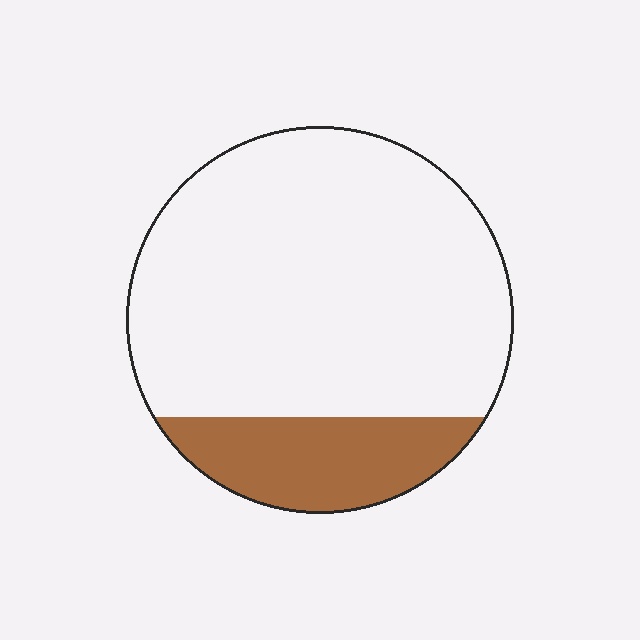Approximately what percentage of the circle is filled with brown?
Approximately 20%.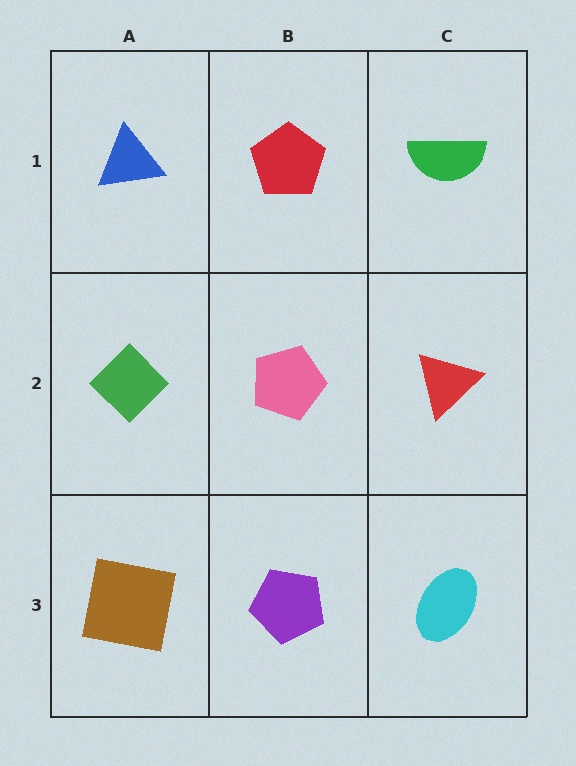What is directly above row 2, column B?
A red pentagon.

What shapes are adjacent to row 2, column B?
A red pentagon (row 1, column B), a purple pentagon (row 3, column B), a green diamond (row 2, column A), a red triangle (row 2, column C).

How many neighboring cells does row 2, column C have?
3.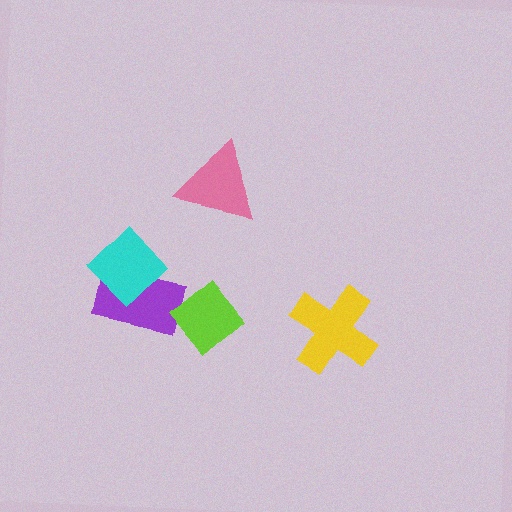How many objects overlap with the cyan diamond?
1 object overlaps with the cyan diamond.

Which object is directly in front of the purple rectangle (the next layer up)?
The cyan diamond is directly in front of the purple rectangle.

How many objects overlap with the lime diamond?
1 object overlaps with the lime diamond.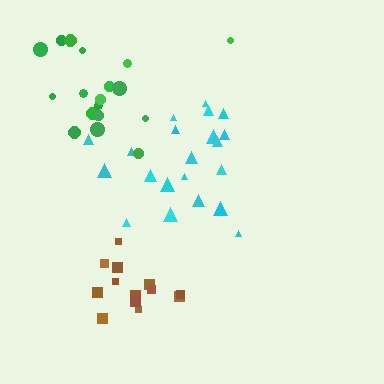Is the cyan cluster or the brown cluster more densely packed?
Cyan.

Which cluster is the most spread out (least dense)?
Brown.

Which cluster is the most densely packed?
Cyan.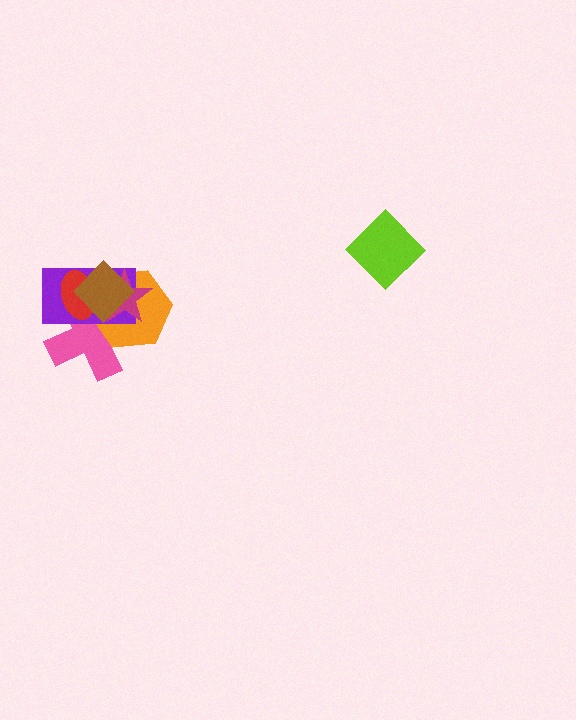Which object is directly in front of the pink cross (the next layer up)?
The orange hexagon is directly in front of the pink cross.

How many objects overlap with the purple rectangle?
5 objects overlap with the purple rectangle.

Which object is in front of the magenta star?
The brown diamond is in front of the magenta star.